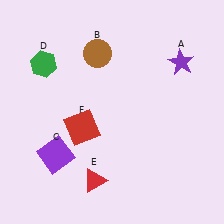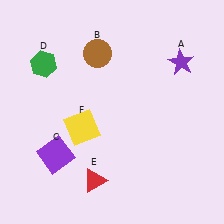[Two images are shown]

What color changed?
The square (F) changed from red in Image 1 to yellow in Image 2.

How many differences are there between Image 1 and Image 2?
There is 1 difference between the two images.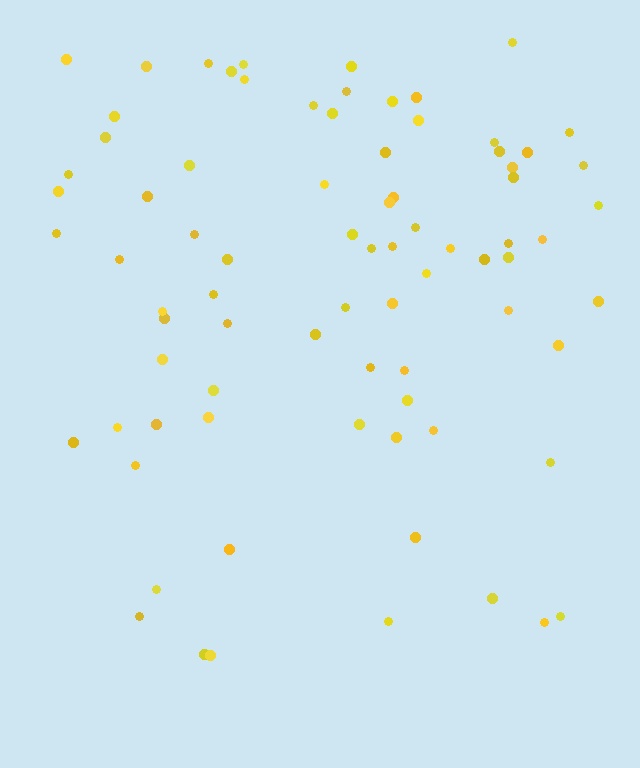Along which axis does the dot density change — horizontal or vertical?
Vertical.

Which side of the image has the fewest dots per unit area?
The bottom.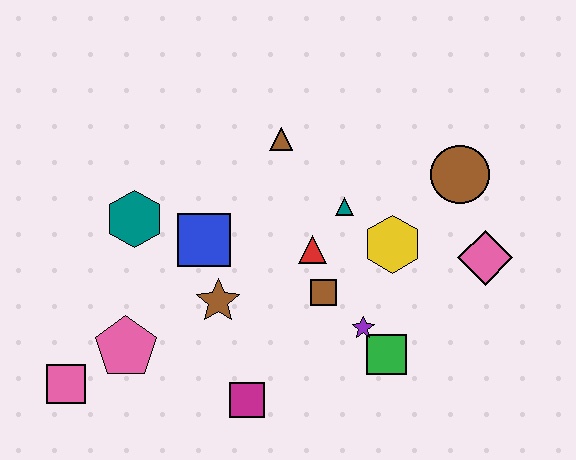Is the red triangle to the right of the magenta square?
Yes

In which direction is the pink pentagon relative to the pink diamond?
The pink pentagon is to the left of the pink diamond.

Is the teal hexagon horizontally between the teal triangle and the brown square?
No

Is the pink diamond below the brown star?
No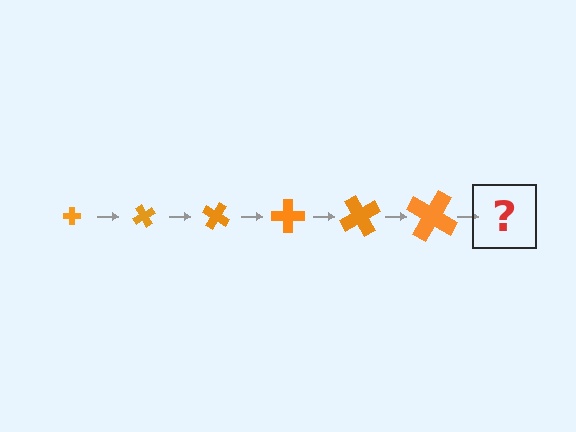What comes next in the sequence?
The next element should be a cross, larger than the previous one and rotated 360 degrees from the start.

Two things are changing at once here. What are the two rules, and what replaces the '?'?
The two rules are that the cross grows larger each step and it rotates 60 degrees each step. The '?' should be a cross, larger than the previous one and rotated 360 degrees from the start.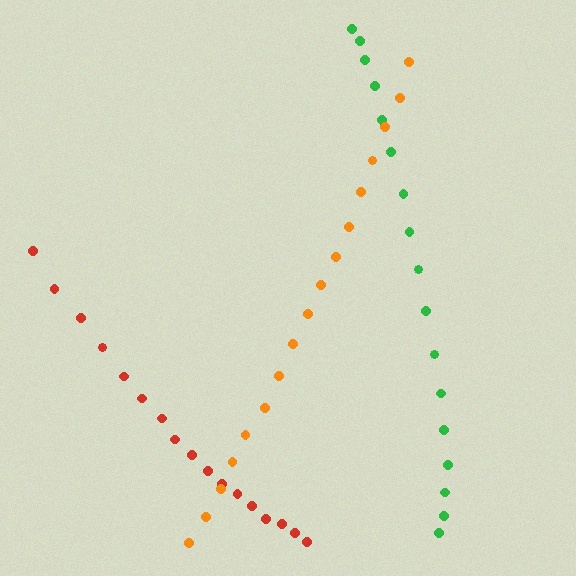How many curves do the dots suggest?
There are 3 distinct paths.